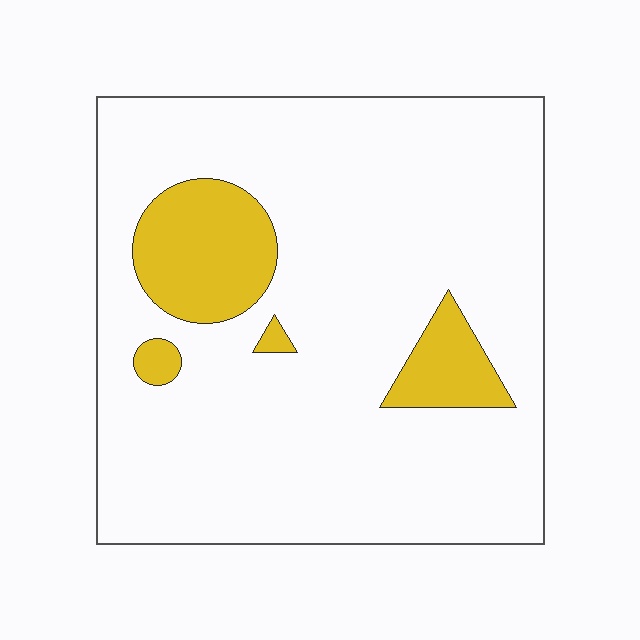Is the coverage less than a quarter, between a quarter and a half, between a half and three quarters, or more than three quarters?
Less than a quarter.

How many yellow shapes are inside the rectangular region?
4.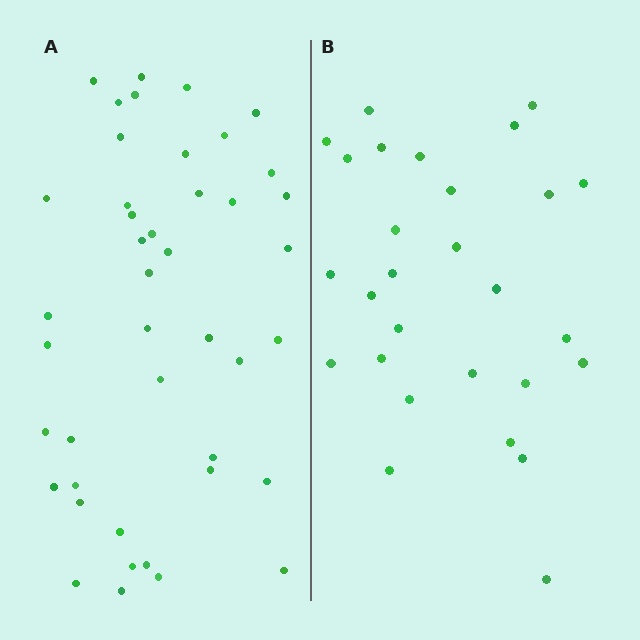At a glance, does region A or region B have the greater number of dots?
Region A (the left region) has more dots.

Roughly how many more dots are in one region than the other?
Region A has approximately 15 more dots than region B.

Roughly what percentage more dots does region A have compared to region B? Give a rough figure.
About 55% more.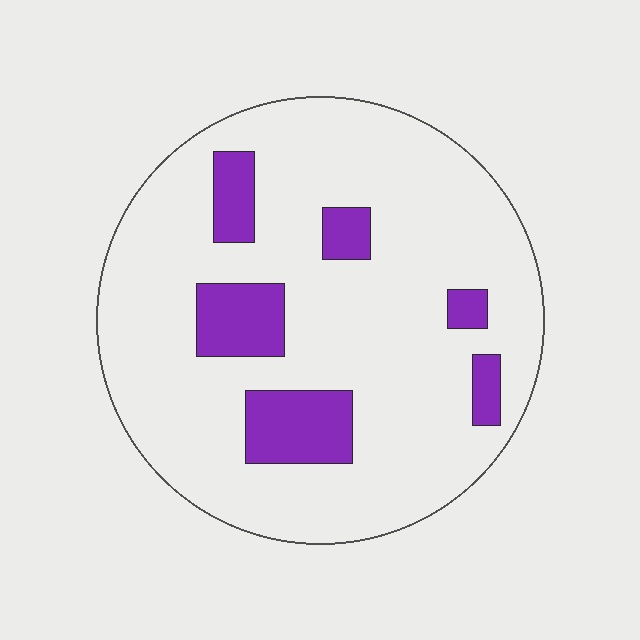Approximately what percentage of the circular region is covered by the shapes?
Approximately 15%.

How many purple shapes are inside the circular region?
6.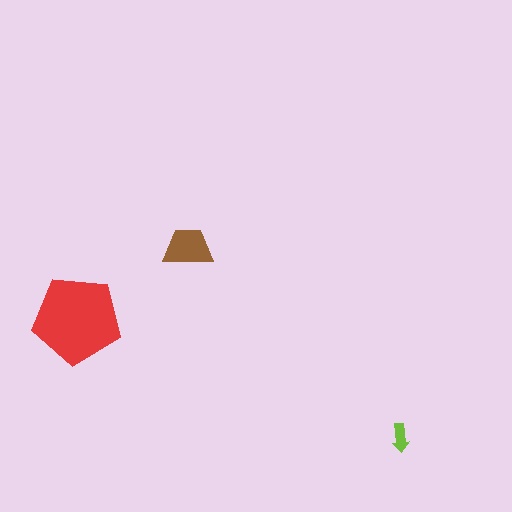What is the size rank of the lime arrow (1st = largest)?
3rd.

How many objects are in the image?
There are 3 objects in the image.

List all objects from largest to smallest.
The red pentagon, the brown trapezoid, the lime arrow.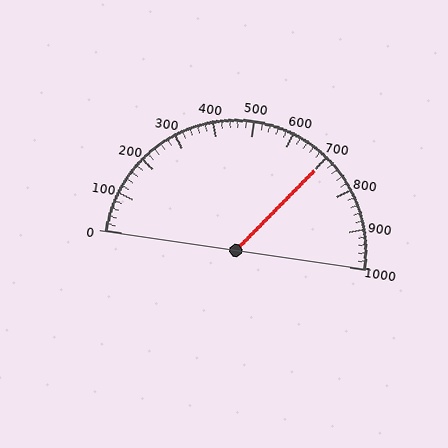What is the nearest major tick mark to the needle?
The nearest major tick mark is 700.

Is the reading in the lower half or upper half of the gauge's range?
The reading is in the upper half of the range (0 to 1000).